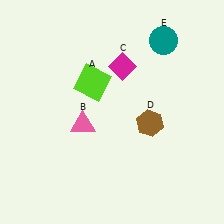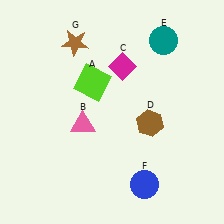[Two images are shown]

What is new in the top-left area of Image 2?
A brown star (G) was added in the top-left area of Image 2.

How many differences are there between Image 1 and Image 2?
There are 2 differences between the two images.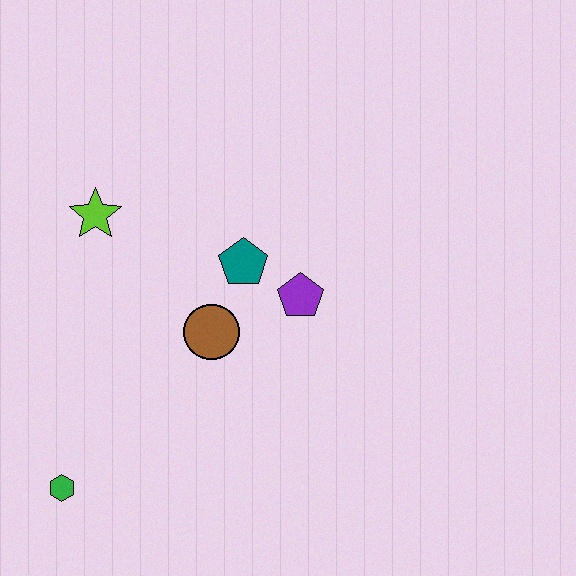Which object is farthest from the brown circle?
The green hexagon is farthest from the brown circle.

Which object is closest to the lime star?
The teal pentagon is closest to the lime star.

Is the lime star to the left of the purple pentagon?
Yes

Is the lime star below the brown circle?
No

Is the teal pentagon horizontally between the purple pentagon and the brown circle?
Yes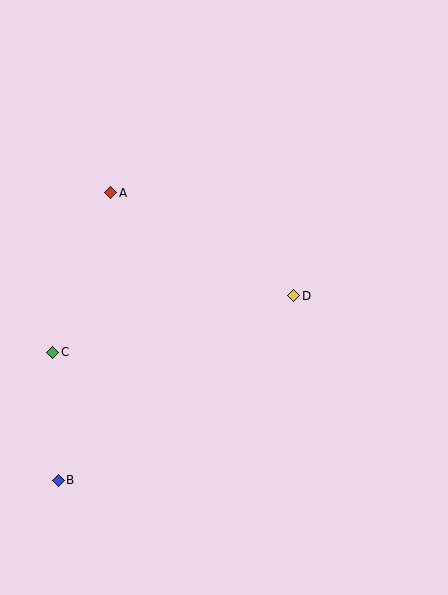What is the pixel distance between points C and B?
The distance between C and B is 128 pixels.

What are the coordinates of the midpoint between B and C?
The midpoint between B and C is at (55, 416).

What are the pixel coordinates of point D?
Point D is at (294, 296).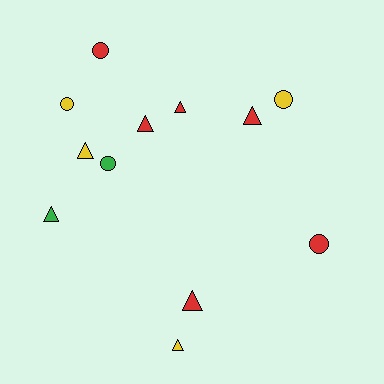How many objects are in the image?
There are 12 objects.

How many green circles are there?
There is 1 green circle.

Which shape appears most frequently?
Triangle, with 7 objects.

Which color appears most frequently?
Red, with 6 objects.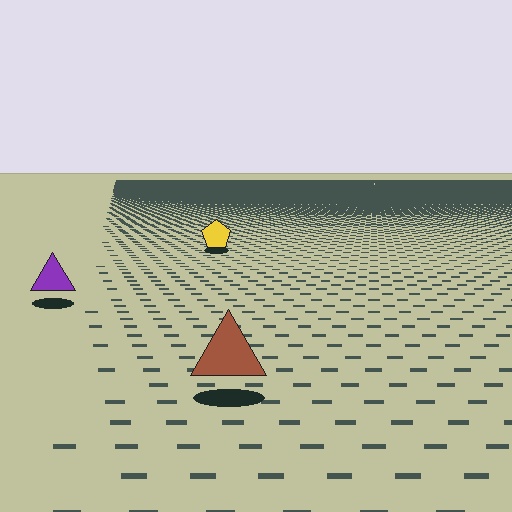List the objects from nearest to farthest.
From nearest to farthest: the brown triangle, the purple triangle, the yellow pentagon.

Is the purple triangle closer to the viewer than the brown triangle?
No. The brown triangle is closer — you can tell from the texture gradient: the ground texture is coarser near it.